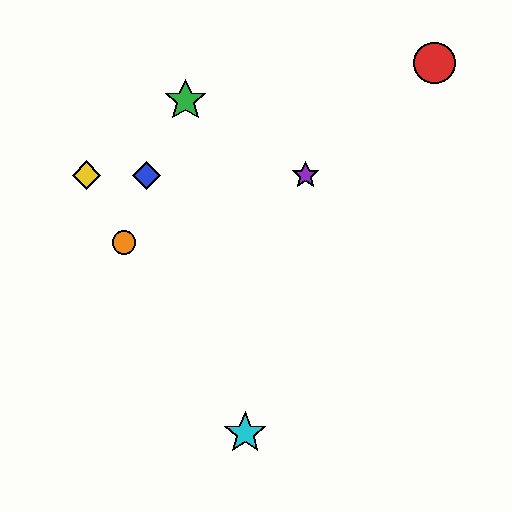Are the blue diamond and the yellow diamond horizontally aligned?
Yes, both are at y≈175.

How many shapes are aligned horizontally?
3 shapes (the blue diamond, the yellow diamond, the purple star) are aligned horizontally.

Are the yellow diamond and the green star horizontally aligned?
No, the yellow diamond is at y≈175 and the green star is at y≈100.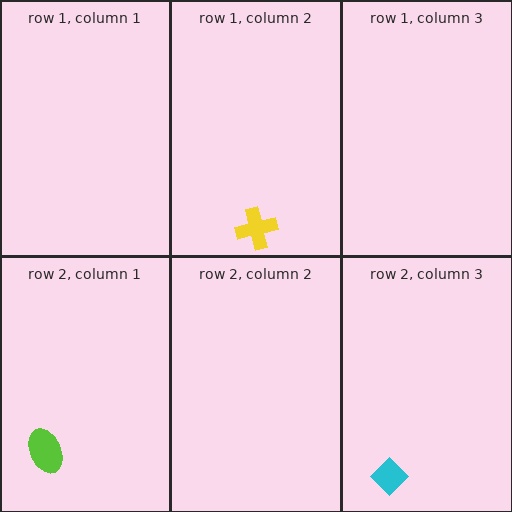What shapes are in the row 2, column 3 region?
The cyan diamond.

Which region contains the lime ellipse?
The row 2, column 1 region.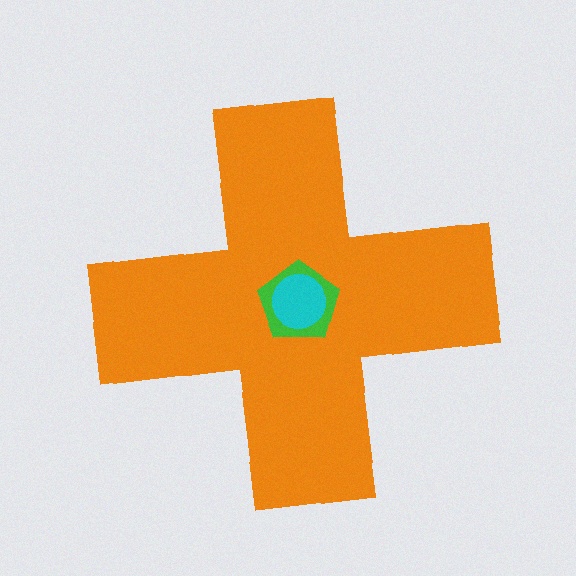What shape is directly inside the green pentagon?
The cyan circle.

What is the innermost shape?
The cyan circle.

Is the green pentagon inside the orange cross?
Yes.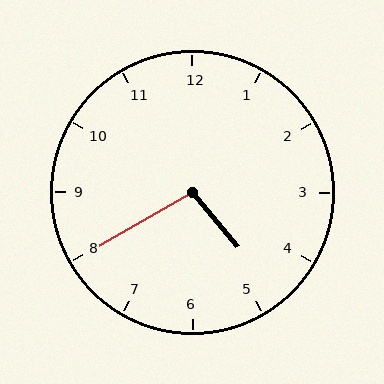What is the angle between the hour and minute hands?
Approximately 100 degrees.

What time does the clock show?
4:40.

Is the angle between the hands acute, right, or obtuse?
It is obtuse.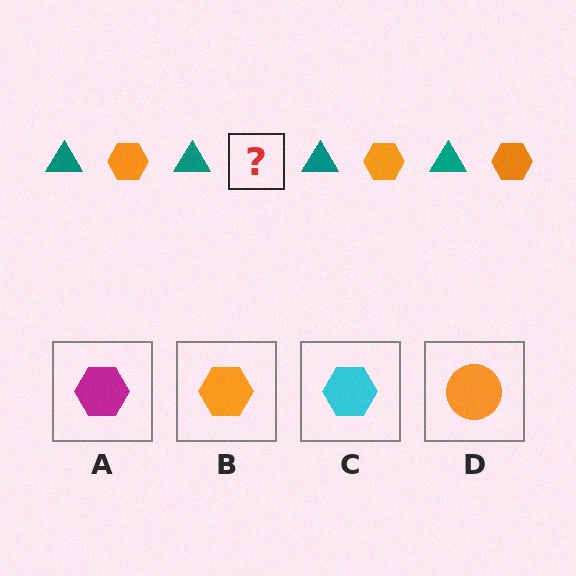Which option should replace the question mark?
Option B.